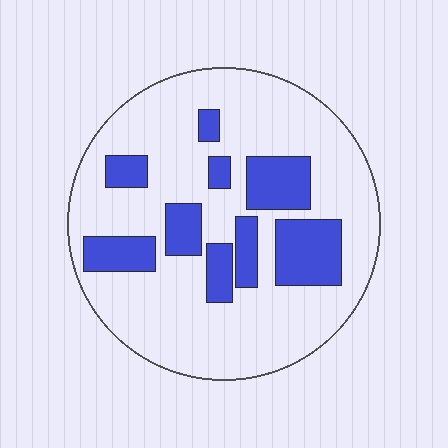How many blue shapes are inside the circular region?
9.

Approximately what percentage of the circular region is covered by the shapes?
Approximately 25%.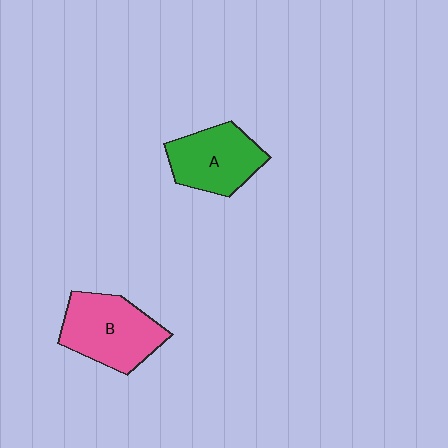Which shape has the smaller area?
Shape A (green).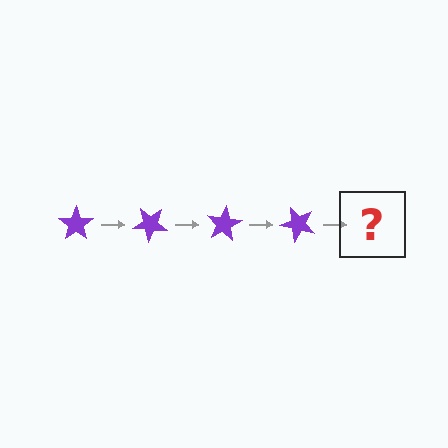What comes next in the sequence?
The next element should be a purple star rotated 160 degrees.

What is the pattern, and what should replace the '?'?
The pattern is that the star rotates 40 degrees each step. The '?' should be a purple star rotated 160 degrees.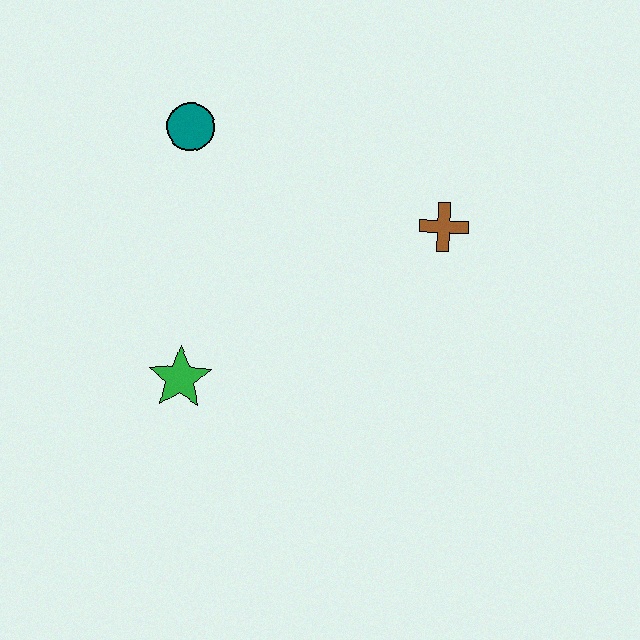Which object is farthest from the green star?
The brown cross is farthest from the green star.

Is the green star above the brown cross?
No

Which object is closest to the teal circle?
The green star is closest to the teal circle.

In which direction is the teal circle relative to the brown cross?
The teal circle is to the left of the brown cross.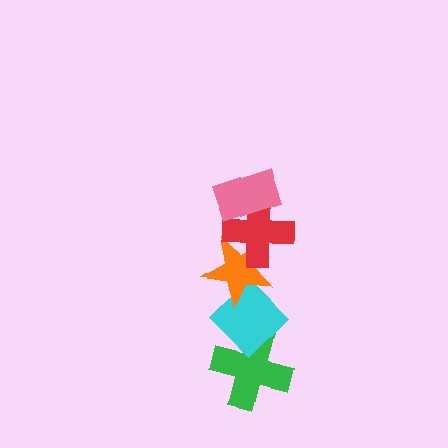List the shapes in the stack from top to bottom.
From top to bottom: the pink rectangle, the red cross, the orange star, the cyan diamond, the green cross.